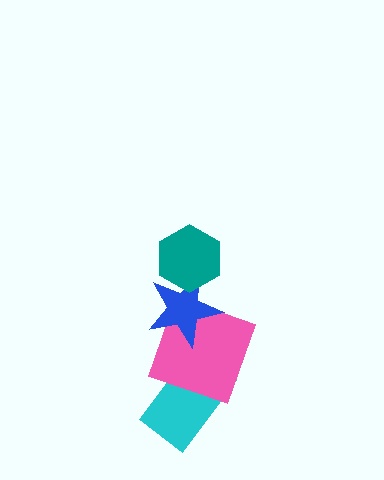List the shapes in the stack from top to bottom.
From top to bottom: the teal hexagon, the blue star, the pink square, the cyan rectangle.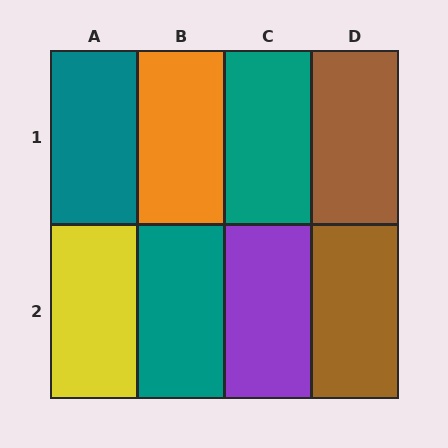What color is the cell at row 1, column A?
Teal.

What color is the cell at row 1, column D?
Brown.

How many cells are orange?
1 cell is orange.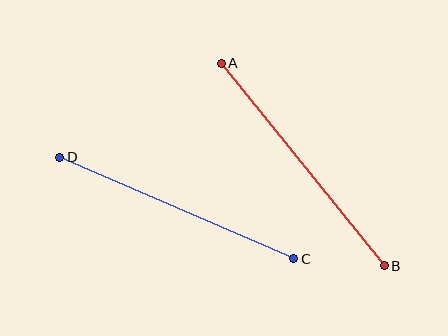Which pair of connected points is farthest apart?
Points A and B are farthest apart.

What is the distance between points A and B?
The distance is approximately 260 pixels.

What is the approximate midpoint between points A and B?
The midpoint is at approximately (303, 164) pixels.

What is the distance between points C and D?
The distance is approximately 255 pixels.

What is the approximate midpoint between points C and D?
The midpoint is at approximately (177, 208) pixels.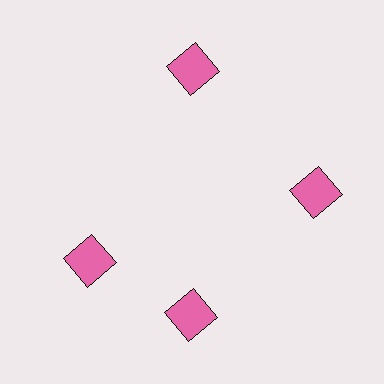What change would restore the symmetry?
The symmetry would be restored by rotating it back into even spacing with its neighbors so that all 4 squares sit at equal angles and equal distance from the center.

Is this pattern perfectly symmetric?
No. The 4 pink squares are arranged in a ring, but one element near the 9 o'clock position is rotated out of alignment along the ring, breaking the 4-fold rotational symmetry.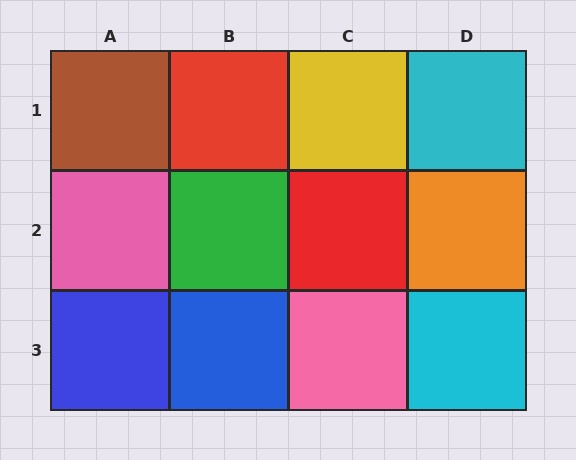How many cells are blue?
2 cells are blue.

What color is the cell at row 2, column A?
Pink.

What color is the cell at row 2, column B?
Green.